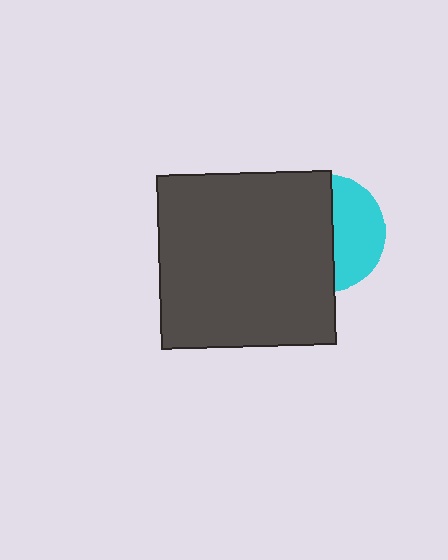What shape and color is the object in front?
The object in front is a dark gray square.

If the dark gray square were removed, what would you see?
You would see the complete cyan circle.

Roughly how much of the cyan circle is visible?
A small part of it is visible (roughly 42%).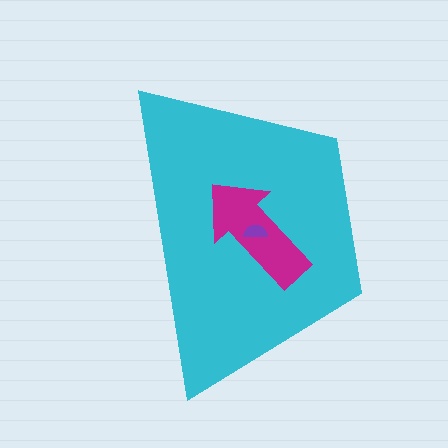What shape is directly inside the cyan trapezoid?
The magenta arrow.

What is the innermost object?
The purple semicircle.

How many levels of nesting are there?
3.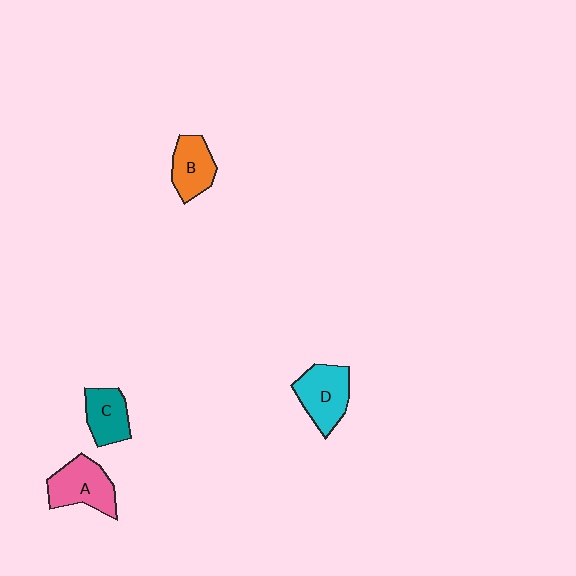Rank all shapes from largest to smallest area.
From largest to smallest: A (pink), D (cyan), B (orange), C (teal).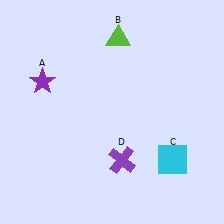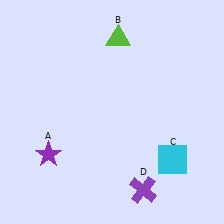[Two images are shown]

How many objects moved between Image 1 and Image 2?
2 objects moved between the two images.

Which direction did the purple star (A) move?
The purple star (A) moved down.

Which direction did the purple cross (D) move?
The purple cross (D) moved down.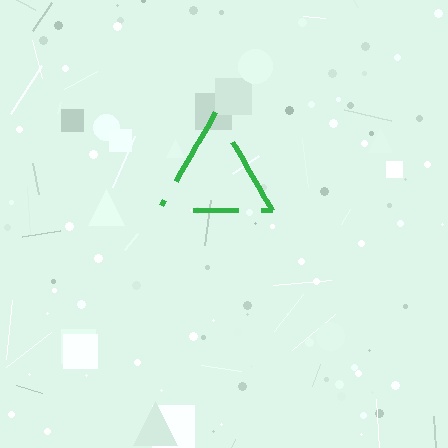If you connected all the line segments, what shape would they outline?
They would outline a triangle.